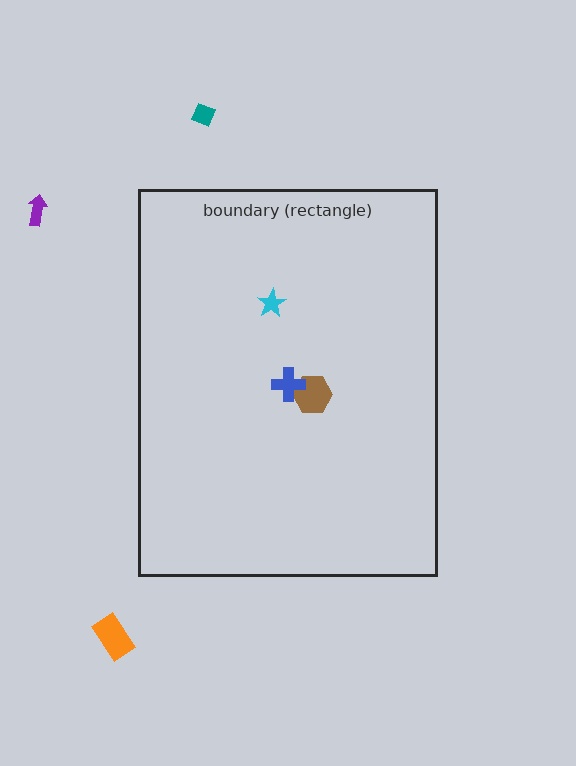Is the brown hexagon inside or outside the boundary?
Inside.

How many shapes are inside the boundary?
3 inside, 3 outside.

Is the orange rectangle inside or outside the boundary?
Outside.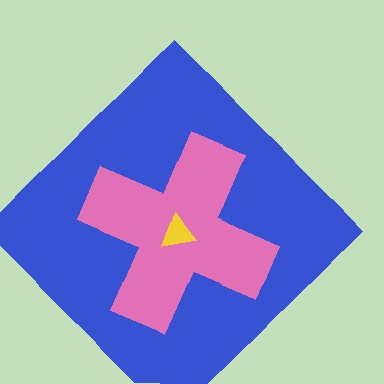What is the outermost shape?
The blue diamond.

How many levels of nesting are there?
3.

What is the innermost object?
The yellow triangle.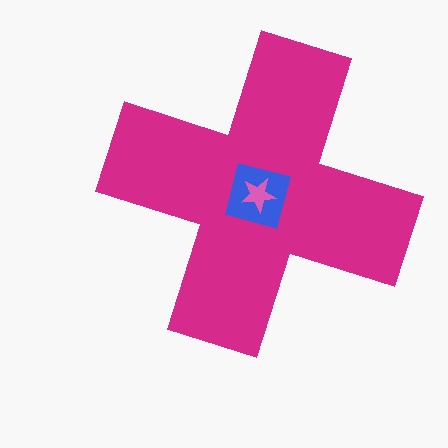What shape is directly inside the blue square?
The pink star.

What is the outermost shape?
The magenta cross.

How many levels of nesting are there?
3.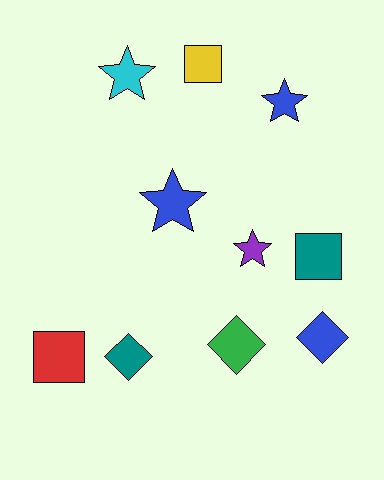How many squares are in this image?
There are 3 squares.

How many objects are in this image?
There are 10 objects.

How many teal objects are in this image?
There are 2 teal objects.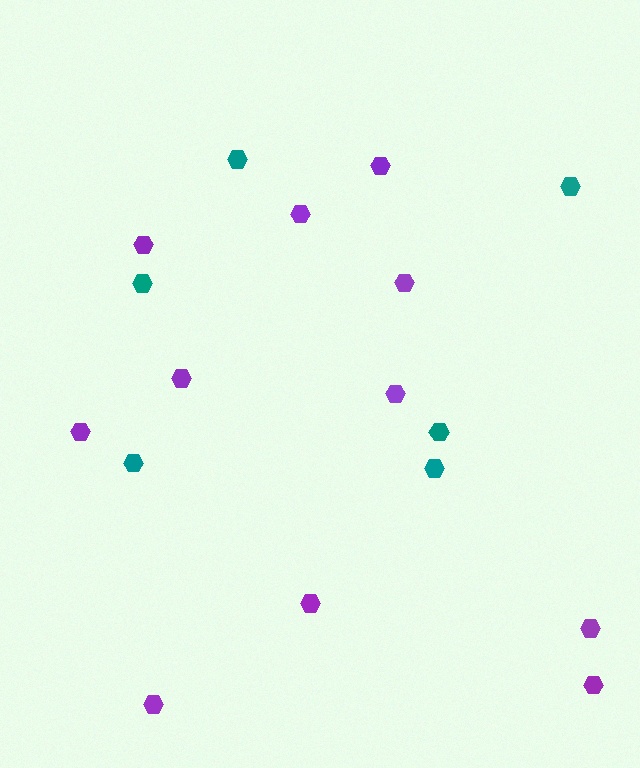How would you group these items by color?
There are 2 groups: one group of teal hexagons (6) and one group of purple hexagons (11).